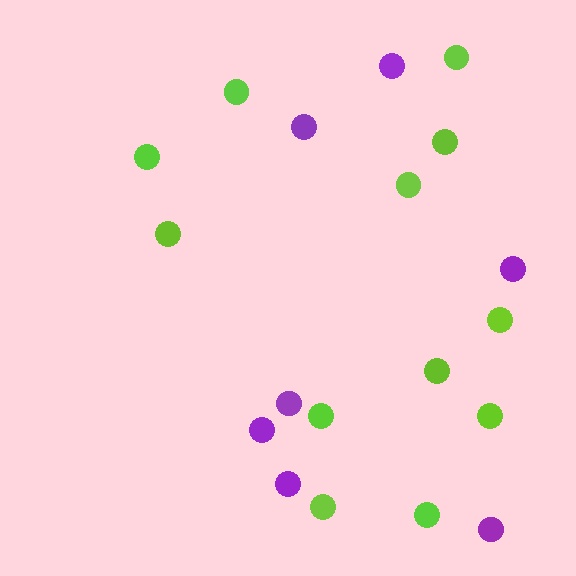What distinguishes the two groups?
There are 2 groups: one group of purple circles (7) and one group of lime circles (12).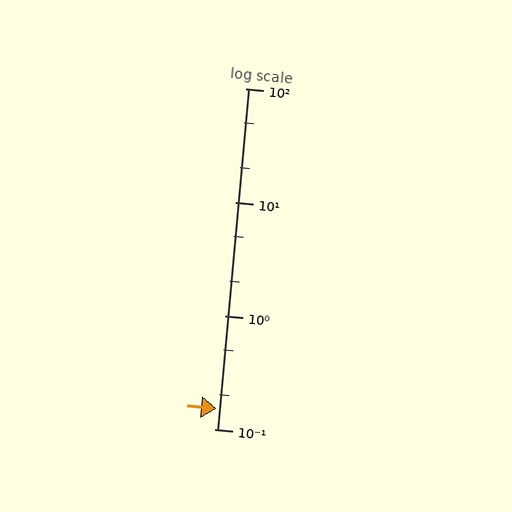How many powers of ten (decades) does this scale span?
The scale spans 3 decades, from 0.1 to 100.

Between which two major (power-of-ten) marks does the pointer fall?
The pointer is between 0.1 and 1.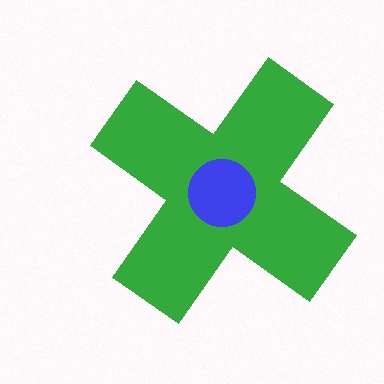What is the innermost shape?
The blue circle.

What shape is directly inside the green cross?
The blue circle.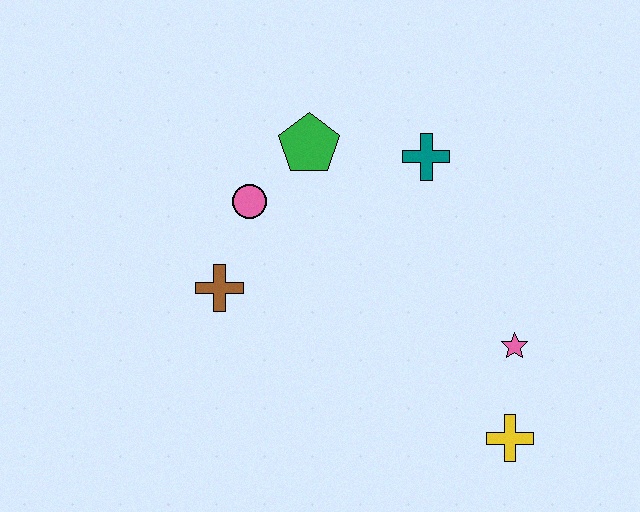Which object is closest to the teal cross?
The green pentagon is closest to the teal cross.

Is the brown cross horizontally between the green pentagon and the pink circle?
No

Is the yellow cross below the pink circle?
Yes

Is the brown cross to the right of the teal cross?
No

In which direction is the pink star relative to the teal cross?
The pink star is below the teal cross.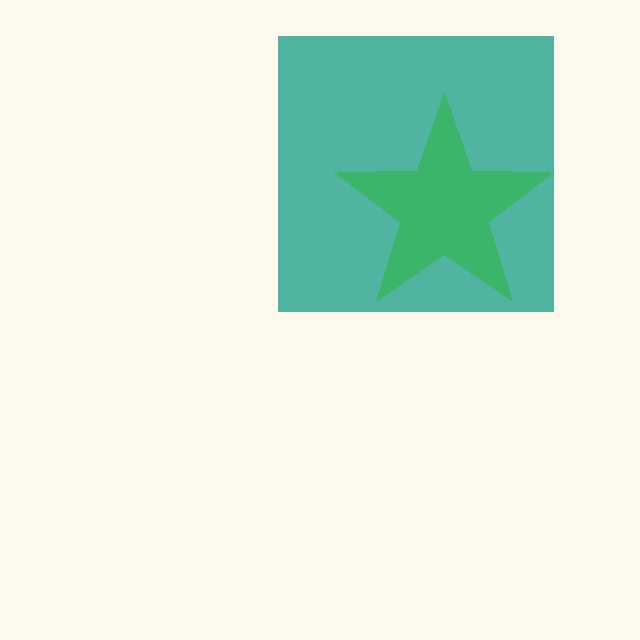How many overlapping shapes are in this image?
There are 2 overlapping shapes in the image.